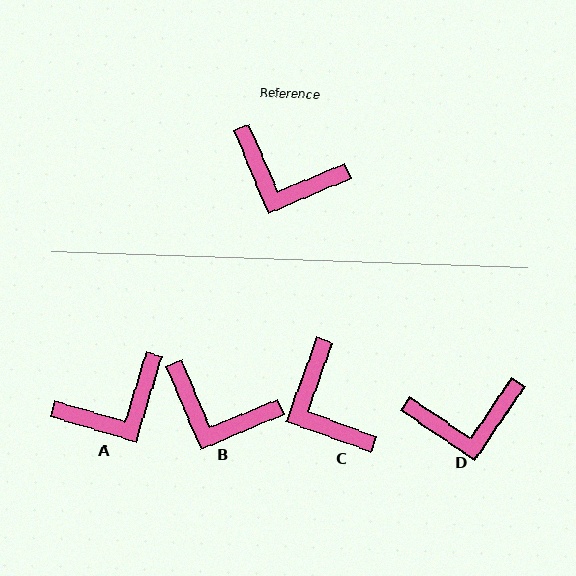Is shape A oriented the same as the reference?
No, it is off by about 50 degrees.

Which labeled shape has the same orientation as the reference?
B.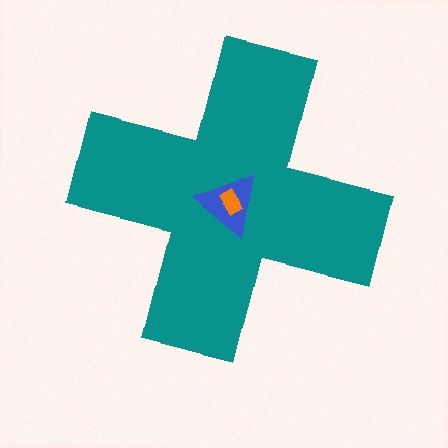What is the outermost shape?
The teal cross.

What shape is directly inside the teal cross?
The blue triangle.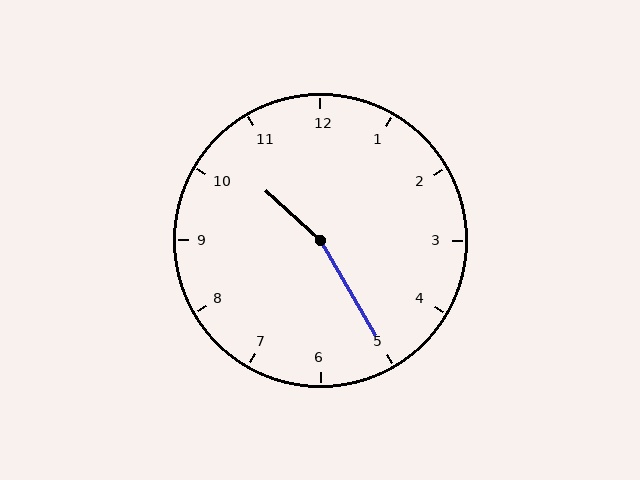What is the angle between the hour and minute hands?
Approximately 162 degrees.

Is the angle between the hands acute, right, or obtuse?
It is obtuse.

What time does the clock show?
10:25.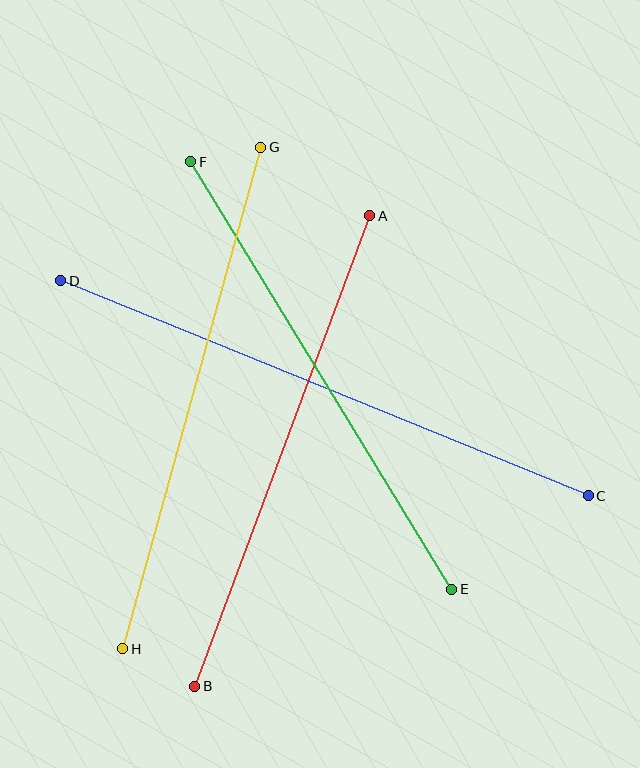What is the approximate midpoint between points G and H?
The midpoint is at approximately (192, 398) pixels.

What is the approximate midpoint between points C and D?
The midpoint is at approximately (324, 388) pixels.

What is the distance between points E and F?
The distance is approximately 501 pixels.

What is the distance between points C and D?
The distance is approximately 570 pixels.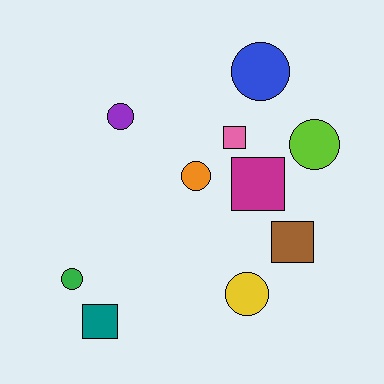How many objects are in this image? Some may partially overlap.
There are 10 objects.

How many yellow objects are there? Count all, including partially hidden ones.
There is 1 yellow object.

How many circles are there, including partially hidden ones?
There are 6 circles.